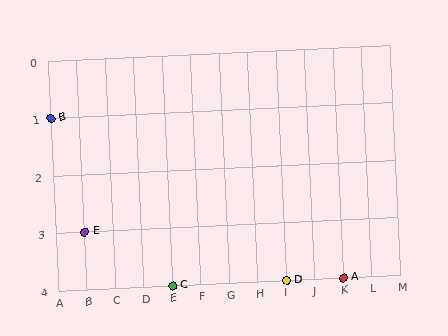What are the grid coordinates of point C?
Point C is at grid coordinates (E, 4).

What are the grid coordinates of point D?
Point D is at grid coordinates (I, 4).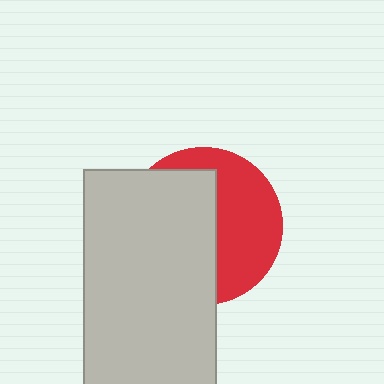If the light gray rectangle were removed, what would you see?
You would see the complete red circle.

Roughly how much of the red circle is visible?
A small part of it is visible (roughly 45%).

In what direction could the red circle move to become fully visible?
The red circle could move right. That would shift it out from behind the light gray rectangle entirely.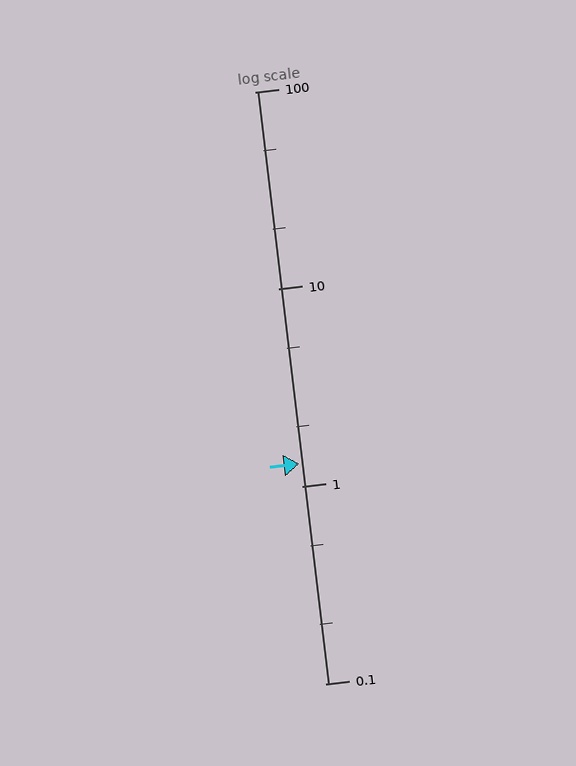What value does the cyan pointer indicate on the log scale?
The pointer indicates approximately 1.3.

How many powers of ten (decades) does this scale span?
The scale spans 3 decades, from 0.1 to 100.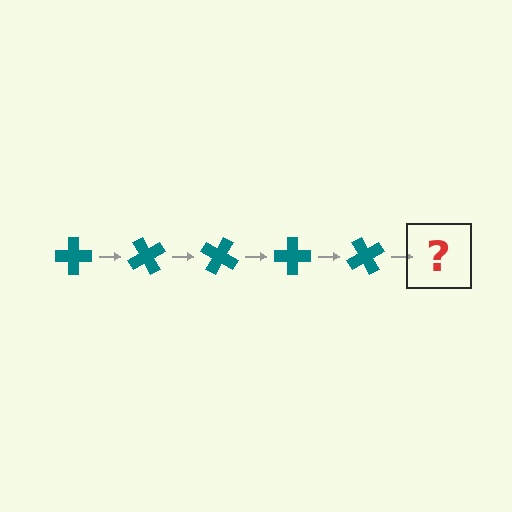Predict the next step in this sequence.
The next step is a teal cross rotated 300 degrees.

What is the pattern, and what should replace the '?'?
The pattern is that the cross rotates 60 degrees each step. The '?' should be a teal cross rotated 300 degrees.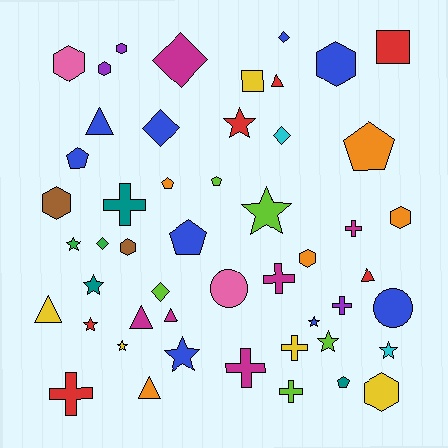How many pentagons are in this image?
There are 6 pentagons.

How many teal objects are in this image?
There are 3 teal objects.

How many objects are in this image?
There are 50 objects.